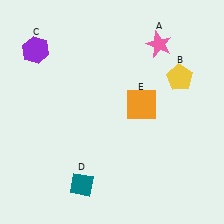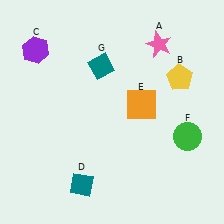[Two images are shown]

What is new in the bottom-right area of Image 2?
A green circle (F) was added in the bottom-right area of Image 2.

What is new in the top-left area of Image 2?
A teal diamond (G) was added in the top-left area of Image 2.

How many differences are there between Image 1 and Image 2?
There are 2 differences between the two images.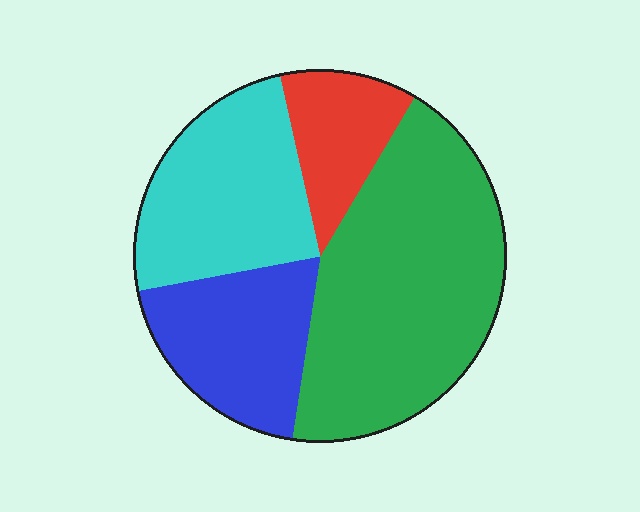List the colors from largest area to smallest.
From largest to smallest: green, cyan, blue, red.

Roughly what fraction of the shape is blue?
Blue covers around 20% of the shape.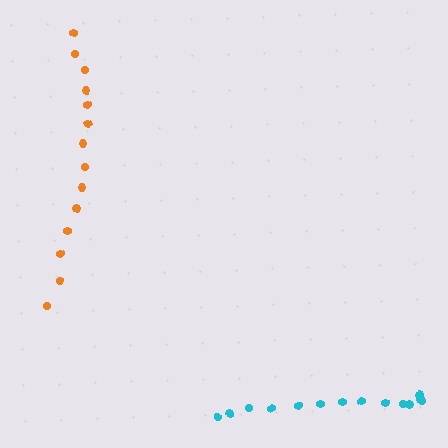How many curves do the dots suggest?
There are 2 distinct paths.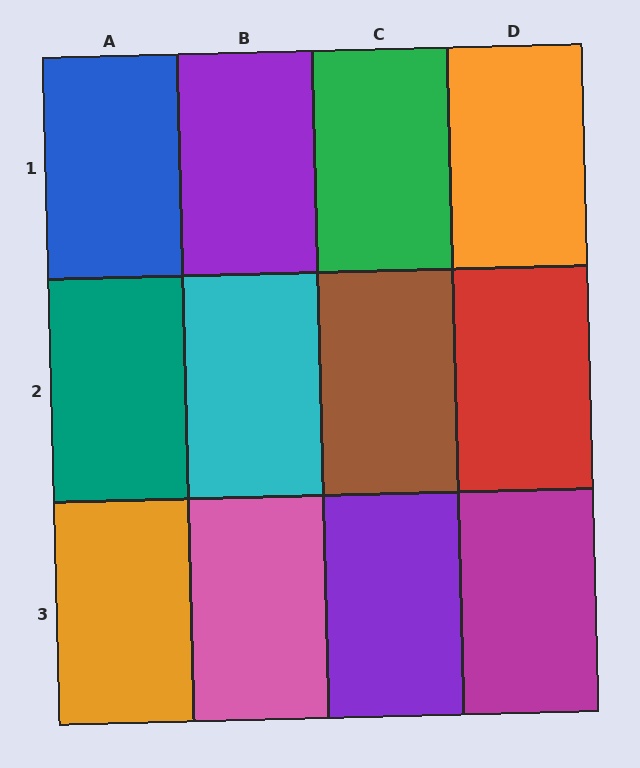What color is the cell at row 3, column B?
Pink.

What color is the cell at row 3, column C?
Purple.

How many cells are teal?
1 cell is teal.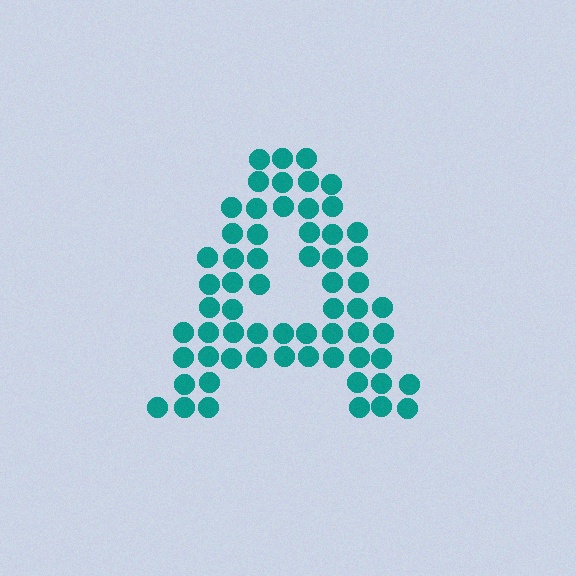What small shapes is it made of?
It is made of small circles.